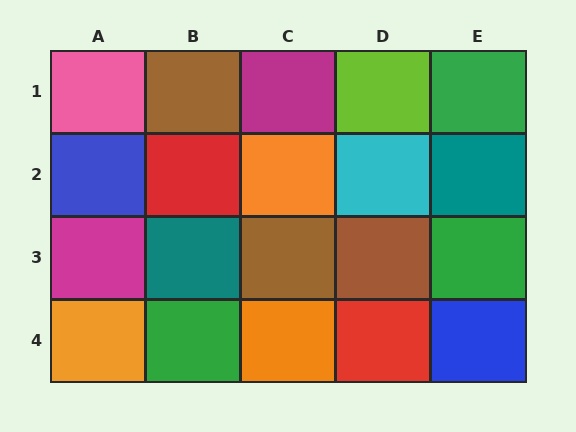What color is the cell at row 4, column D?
Red.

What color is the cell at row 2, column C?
Orange.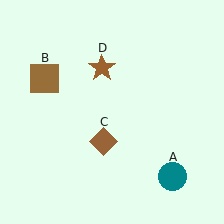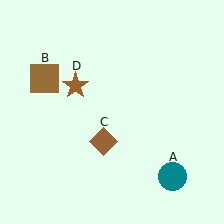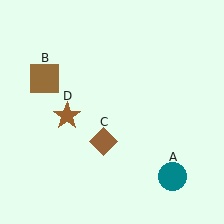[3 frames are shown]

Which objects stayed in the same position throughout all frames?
Teal circle (object A) and brown square (object B) and brown diamond (object C) remained stationary.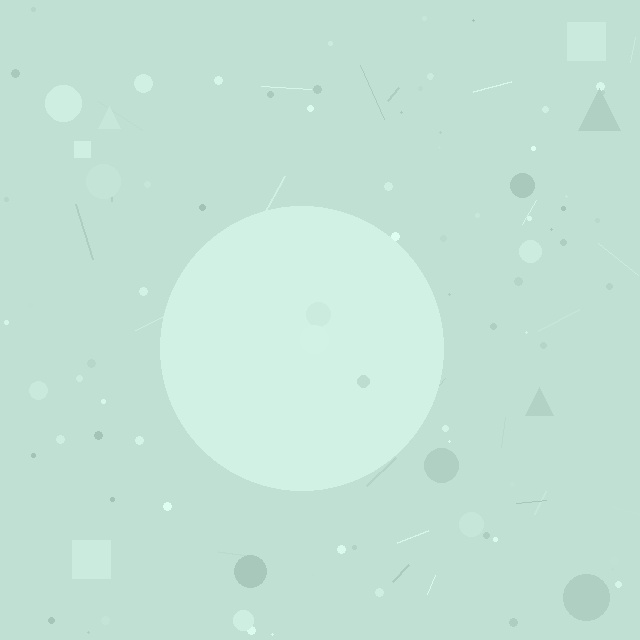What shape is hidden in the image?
A circle is hidden in the image.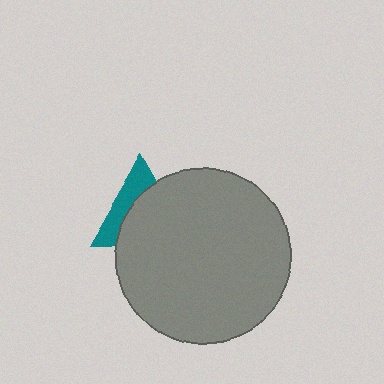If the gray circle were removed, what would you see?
You would see the complete teal triangle.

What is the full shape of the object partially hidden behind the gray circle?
The partially hidden object is a teal triangle.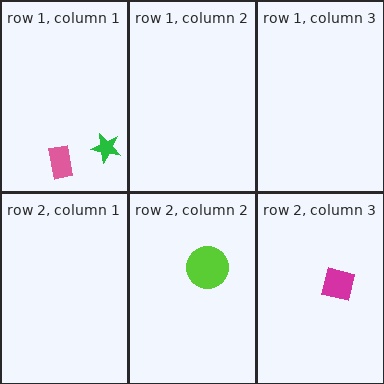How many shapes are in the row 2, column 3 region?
1.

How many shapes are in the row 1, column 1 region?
2.